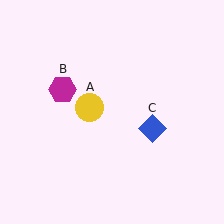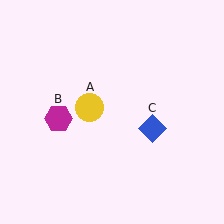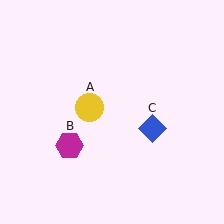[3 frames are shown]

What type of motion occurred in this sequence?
The magenta hexagon (object B) rotated counterclockwise around the center of the scene.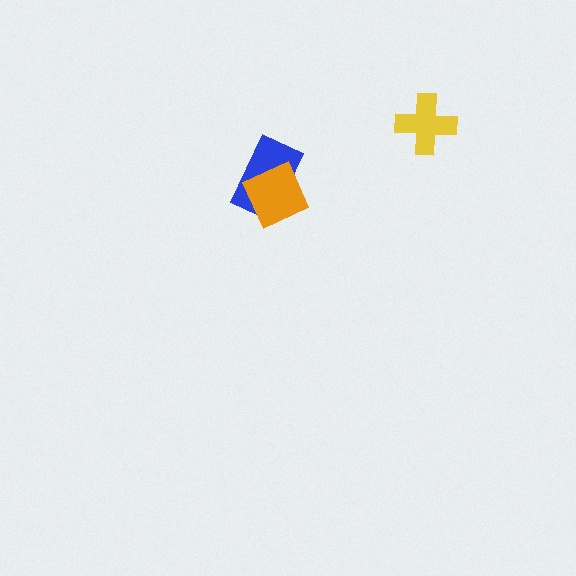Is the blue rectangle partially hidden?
Yes, it is partially covered by another shape.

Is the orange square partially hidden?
No, no other shape covers it.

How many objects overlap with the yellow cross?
0 objects overlap with the yellow cross.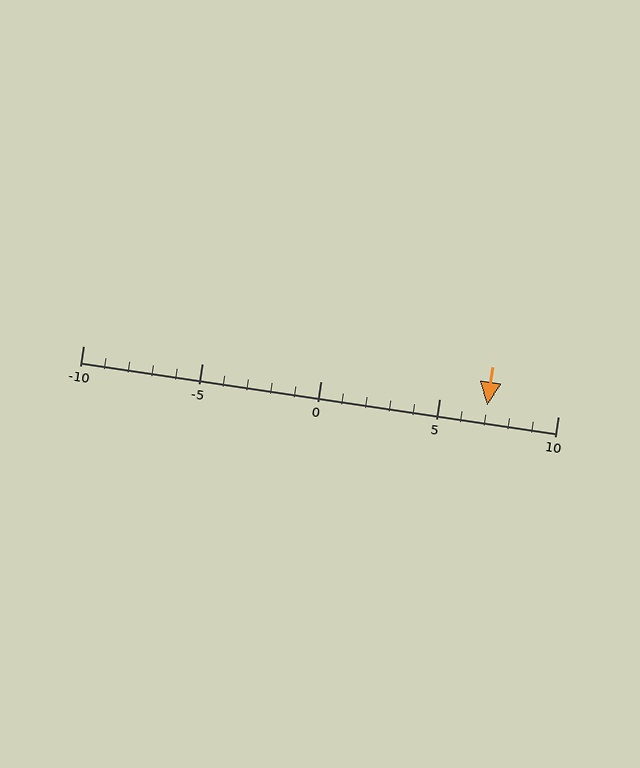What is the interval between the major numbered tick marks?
The major tick marks are spaced 5 units apart.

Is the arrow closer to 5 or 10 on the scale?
The arrow is closer to 5.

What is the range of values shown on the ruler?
The ruler shows values from -10 to 10.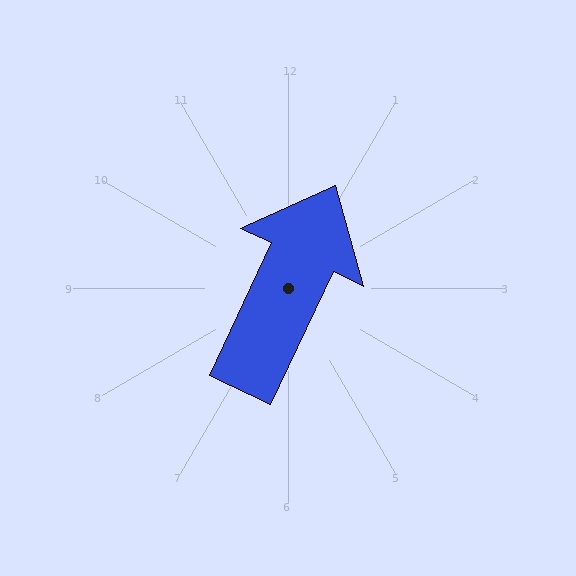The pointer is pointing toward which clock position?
Roughly 1 o'clock.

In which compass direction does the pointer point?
Northeast.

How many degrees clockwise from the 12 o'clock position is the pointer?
Approximately 25 degrees.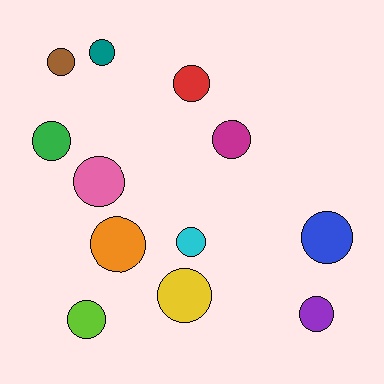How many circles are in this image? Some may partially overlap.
There are 12 circles.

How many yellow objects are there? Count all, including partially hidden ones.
There is 1 yellow object.